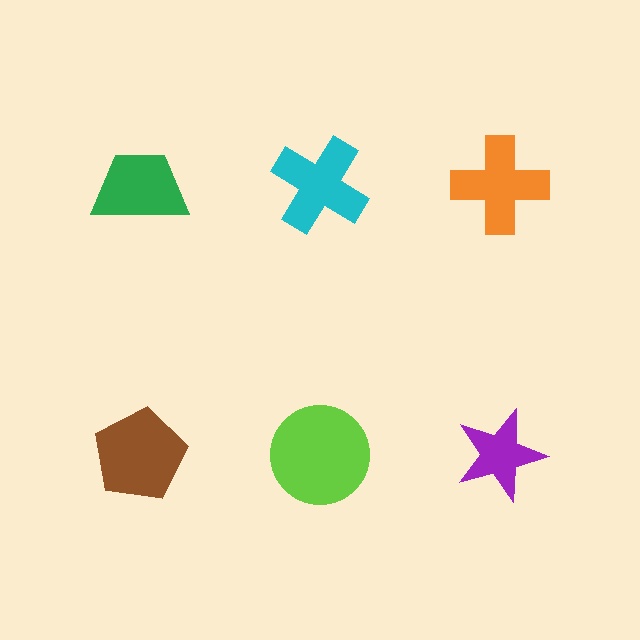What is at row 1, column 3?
An orange cross.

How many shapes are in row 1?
3 shapes.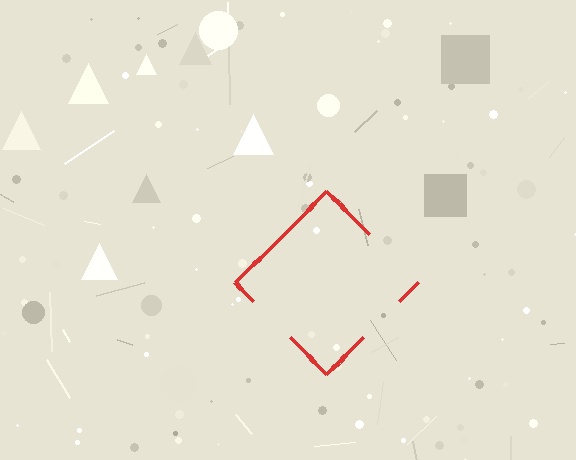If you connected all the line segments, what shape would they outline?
They would outline a diamond.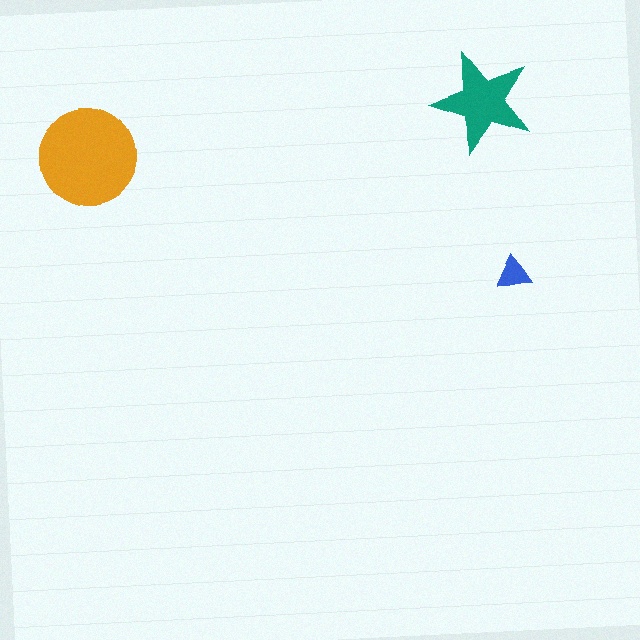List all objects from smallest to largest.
The blue triangle, the teal star, the orange circle.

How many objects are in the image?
There are 3 objects in the image.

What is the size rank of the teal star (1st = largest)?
2nd.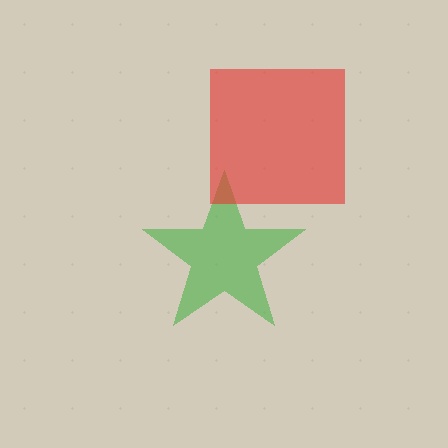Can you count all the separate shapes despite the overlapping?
Yes, there are 2 separate shapes.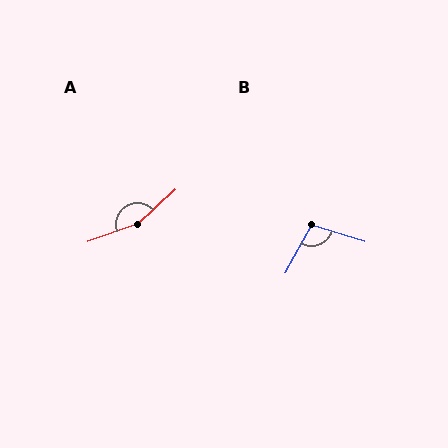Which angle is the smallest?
B, at approximately 101 degrees.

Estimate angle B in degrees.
Approximately 101 degrees.